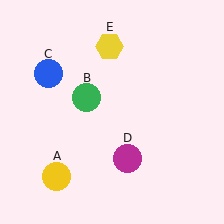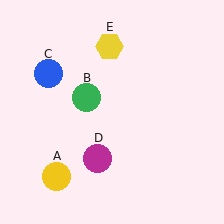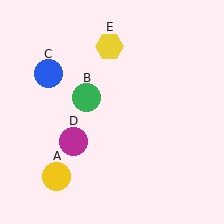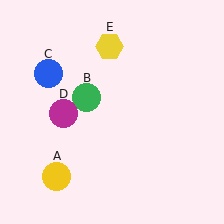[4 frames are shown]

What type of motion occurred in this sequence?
The magenta circle (object D) rotated clockwise around the center of the scene.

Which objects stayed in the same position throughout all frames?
Yellow circle (object A) and green circle (object B) and blue circle (object C) and yellow hexagon (object E) remained stationary.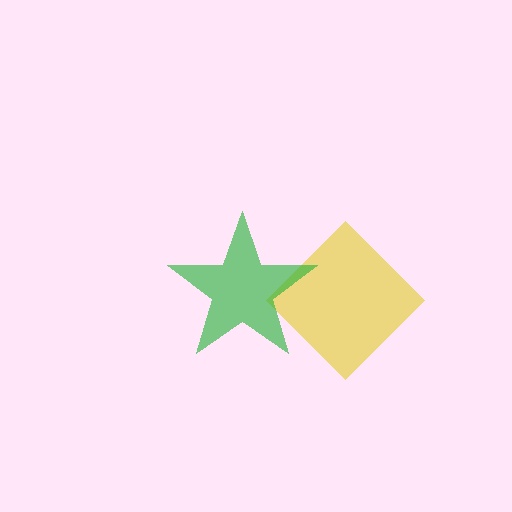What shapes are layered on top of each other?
The layered shapes are: a yellow diamond, a green star.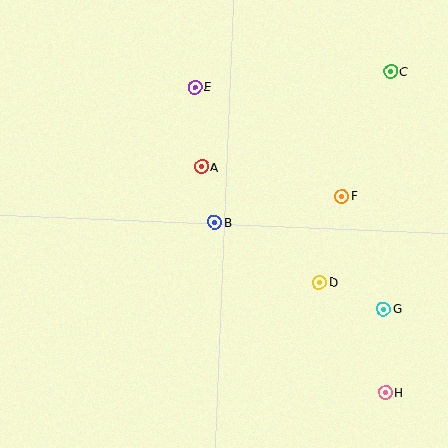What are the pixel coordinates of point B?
Point B is at (215, 222).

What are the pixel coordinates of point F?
Point F is at (342, 196).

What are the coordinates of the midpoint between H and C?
The midpoint between H and C is at (388, 232).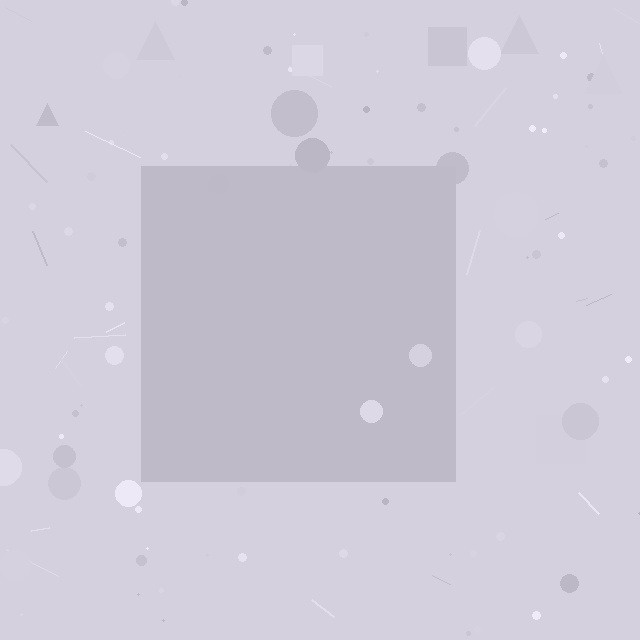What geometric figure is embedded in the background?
A square is embedded in the background.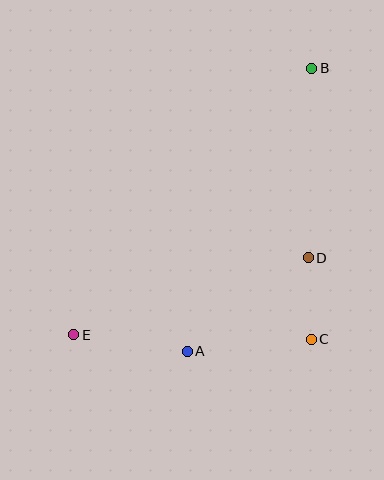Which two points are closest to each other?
Points C and D are closest to each other.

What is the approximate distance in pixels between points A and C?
The distance between A and C is approximately 125 pixels.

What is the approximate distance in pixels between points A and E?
The distance between A and E is approximately 114 pixels.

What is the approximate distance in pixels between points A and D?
The distance between A and D is approximately 153 pixels.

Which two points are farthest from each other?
Points B and E are farthest from each other.